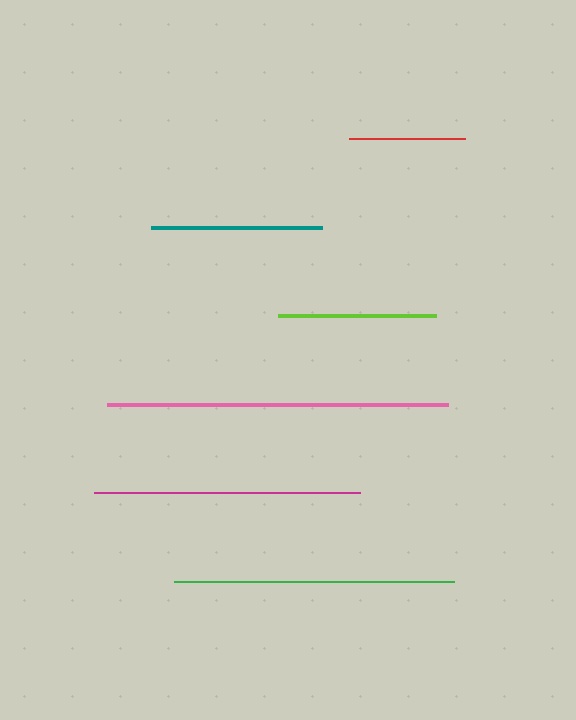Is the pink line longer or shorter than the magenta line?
The pink line is longer than the magenta line.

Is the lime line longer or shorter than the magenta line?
The magenta line is longer than the lime line.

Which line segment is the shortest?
The red line is the shortest at approximately 116 pixels.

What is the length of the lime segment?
The lime segment is approximately 158 pixels long.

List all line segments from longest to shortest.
From longest to shortest: pink, green, magenta, teal, lime, red.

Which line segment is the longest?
The pink line is the longest at approximately 341 pixels.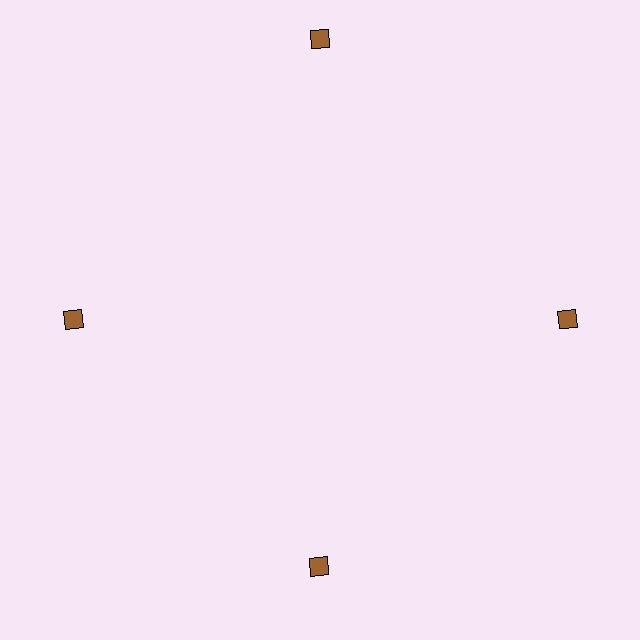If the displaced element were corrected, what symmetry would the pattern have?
It would have 4-fold rotational symmetry — the pattern would map onto itself every 90 degrees.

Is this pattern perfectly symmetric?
No. The 4 brown squares are arranged in a ring, but one element near the 12 o'clock position is pushed outward from the center, breaking the 4-fold rotational symmetry.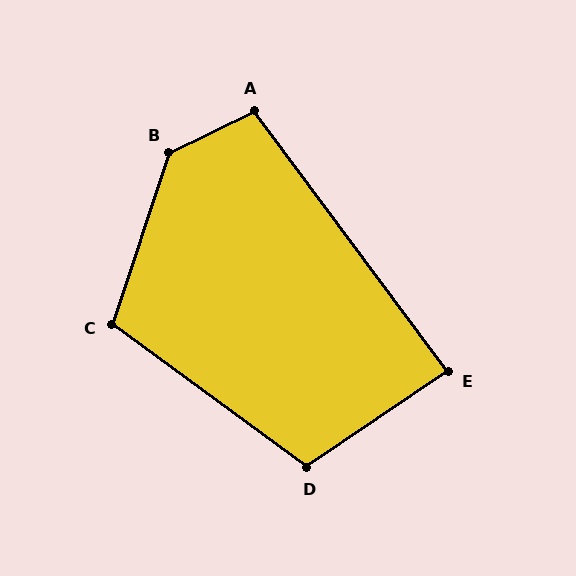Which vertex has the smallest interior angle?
E, at approximately 88 degrees.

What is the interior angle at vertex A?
Approximately 101 degrees (obtuse).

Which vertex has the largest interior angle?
B, at approximately 134 degrees.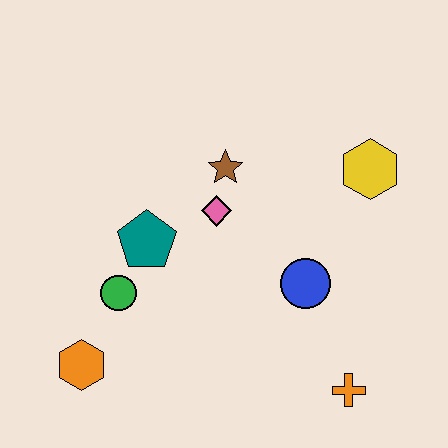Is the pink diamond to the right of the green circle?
Yes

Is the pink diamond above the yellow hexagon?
No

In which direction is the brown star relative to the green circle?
The brown star is above the green circle.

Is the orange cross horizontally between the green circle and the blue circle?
No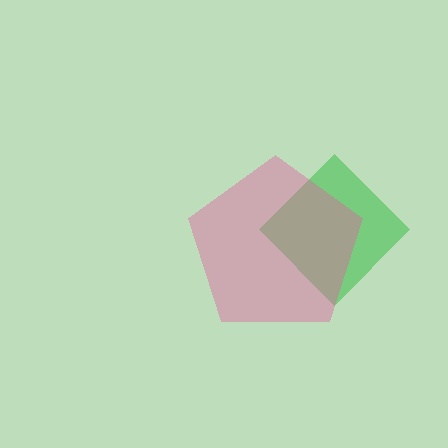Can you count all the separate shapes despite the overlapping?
Yes, there are 2 separate shapes.